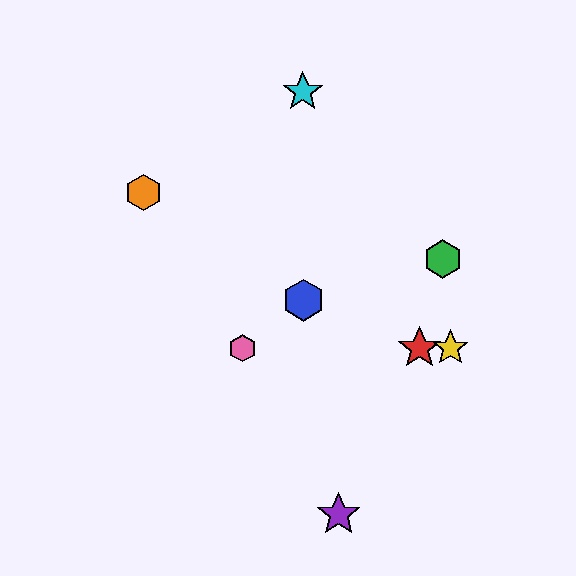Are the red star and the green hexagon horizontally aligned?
No, the red star is at y≈348 and the green hexagon is at y≈259.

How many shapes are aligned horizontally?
3 shapes (the red star, the yellow star, the pink hexagon) are aligned horizontally.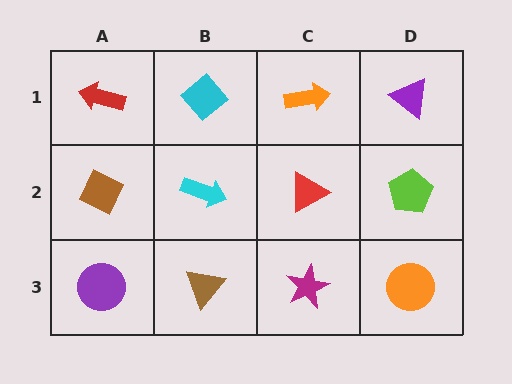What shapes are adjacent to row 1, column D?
A lime pentagon (row 2, column D), an orange arrow (row 1, column C).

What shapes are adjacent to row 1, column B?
A cyan arrow (row 2, column B), a red arrow (row 1, column A), an orange arrow (row 1, column C).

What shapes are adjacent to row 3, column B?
A cyan arrow (row 2, column B), a purple circle (row 3, column A), a magenta star (row 3, column C).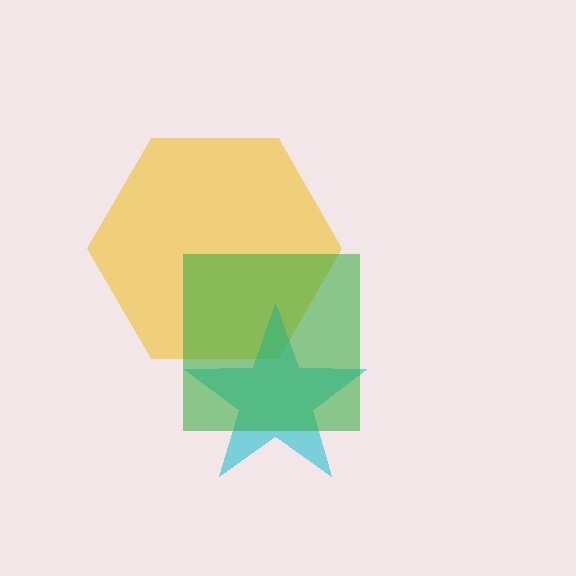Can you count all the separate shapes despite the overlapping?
Yes, there are 3 separate shapes.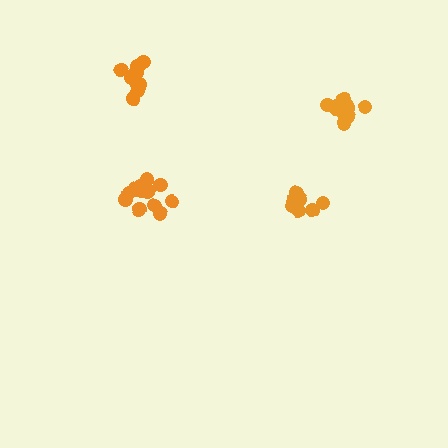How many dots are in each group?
Group 1: 11 dots, Group 2: 10 dots, Group 3: 12 dots, Group 4: 9 dots (42 total).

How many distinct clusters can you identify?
There are 4 distinct clusters.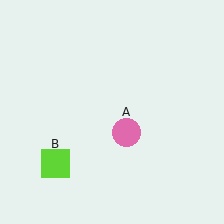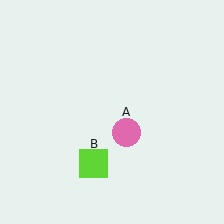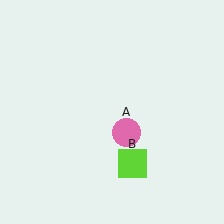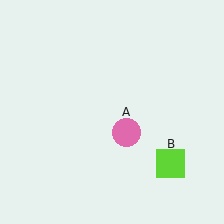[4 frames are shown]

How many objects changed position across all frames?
1 object changed position: lime square (object B).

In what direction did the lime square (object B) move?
The lime square (object B) moved right.